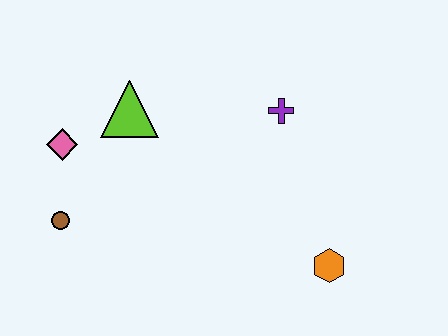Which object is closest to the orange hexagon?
The purple cross is closest to the orange hexagon.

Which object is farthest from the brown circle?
The orange hexagon is farthest from the brown circle.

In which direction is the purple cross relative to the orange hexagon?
The purple cross is above the orange hexagon.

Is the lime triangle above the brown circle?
Yes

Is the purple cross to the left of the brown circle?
No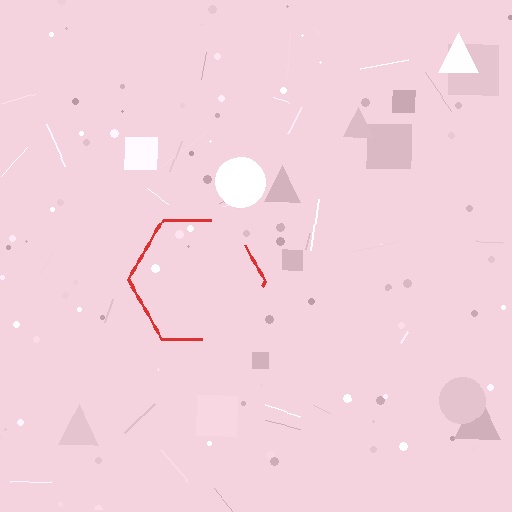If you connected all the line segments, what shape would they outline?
They would outline a hexagon.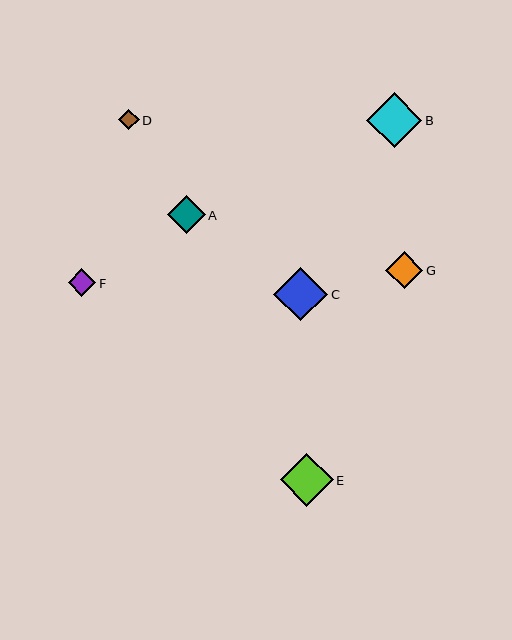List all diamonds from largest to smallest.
From largest to smallest: B, C, E, G, A, F, D.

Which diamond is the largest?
Diamond B is the largest with a size of approximately 55 pixels.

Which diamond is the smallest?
Diamond D is the smallest with a size of approximately 20 pixels.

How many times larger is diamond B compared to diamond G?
Diamond B is approximately 1.5 times the size of diamond G.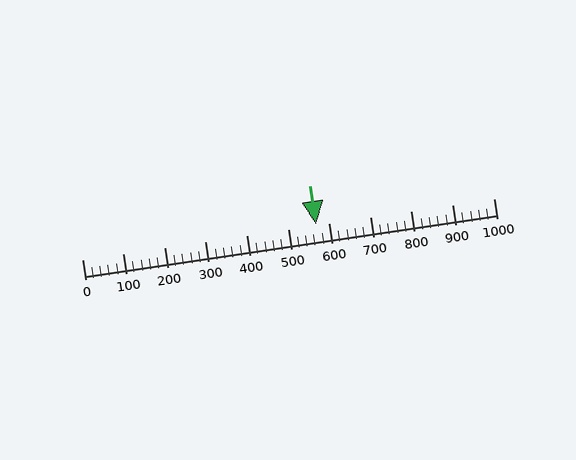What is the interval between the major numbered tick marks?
The major tick marks are spaced 100 units apart.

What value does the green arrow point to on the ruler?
The green arrow points to approximately 569.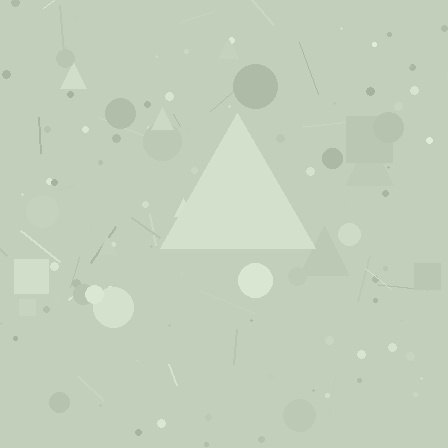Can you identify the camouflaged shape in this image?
The camouflaged shape is a triangle.